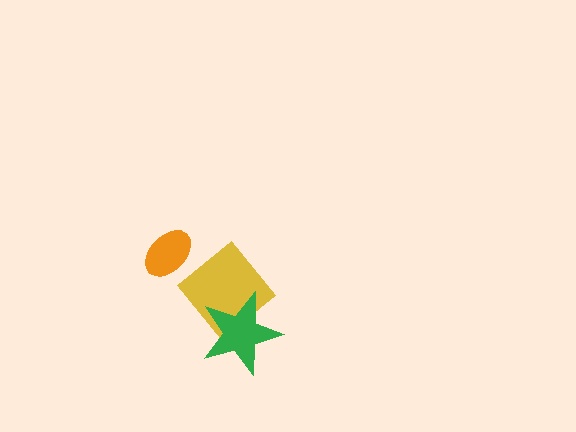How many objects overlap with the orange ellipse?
0 objects overlap with the orange ellipse.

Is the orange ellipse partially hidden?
No, no other shape covers it.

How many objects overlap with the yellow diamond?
1 object overlaps with the yellow diamond.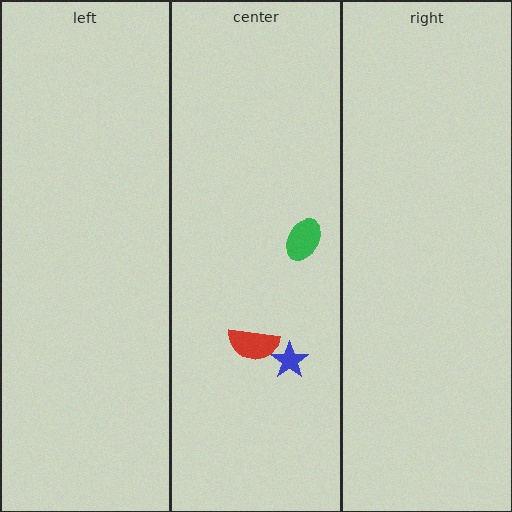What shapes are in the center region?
The blue star, the green ellipse, the red semicircle.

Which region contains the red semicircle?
The center region.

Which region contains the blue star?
The center region.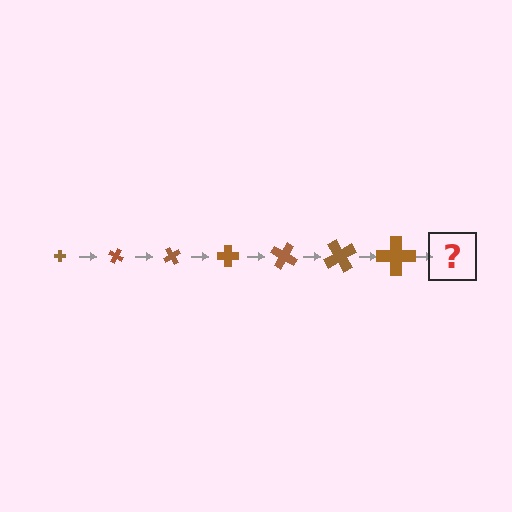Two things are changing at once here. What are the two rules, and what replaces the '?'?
The two rules are that the cross grows larger each step and it rotates 30 degrees each step. The '?' should be a cross, larger than the previous one and rotated 210 degrees from the start.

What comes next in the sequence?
The next element should be a cross, larger than the previous one and rotated 210 degrees from the start.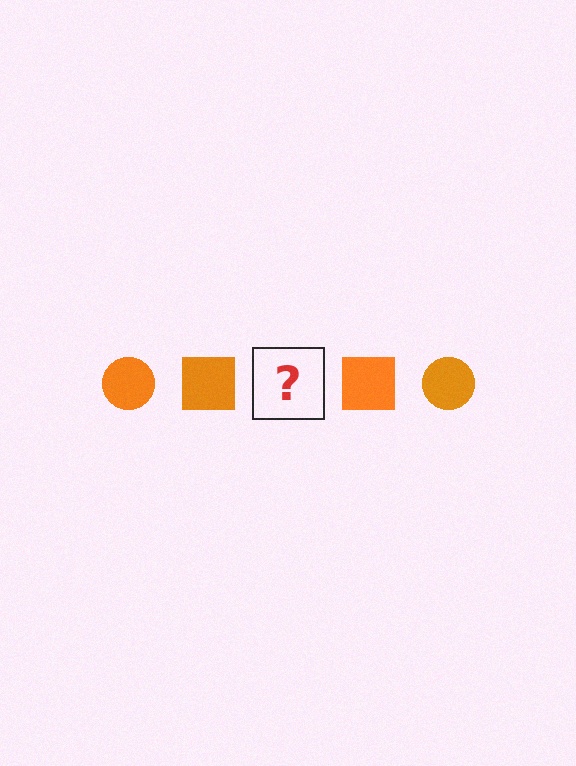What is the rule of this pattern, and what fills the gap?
The rule is that the pattern cycles through circle, square shapes in orange. The gap should be filled with an orange circle.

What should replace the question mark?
The question mark should be replaced with an orange circle.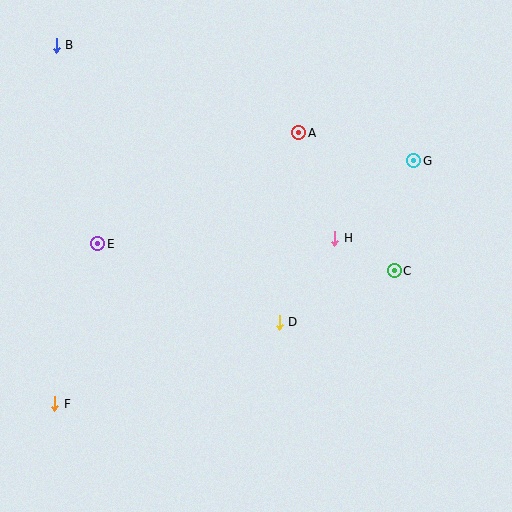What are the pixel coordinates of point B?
Point B is at (56, 45).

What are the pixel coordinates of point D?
Point D is at (279, 322).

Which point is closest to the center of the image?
Point D at (279, 322) is closest to the center.